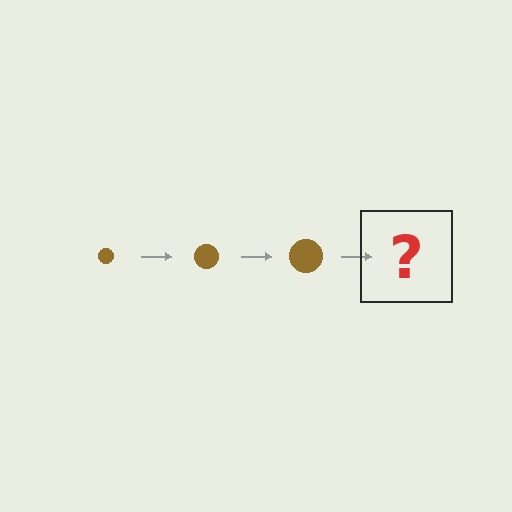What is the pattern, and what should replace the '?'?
The pattern is that the circle gets progressively larger each step. The '?' should be a brown circle, larger than the previous one.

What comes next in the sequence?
The next element should be a brown circle, larger than the previous one.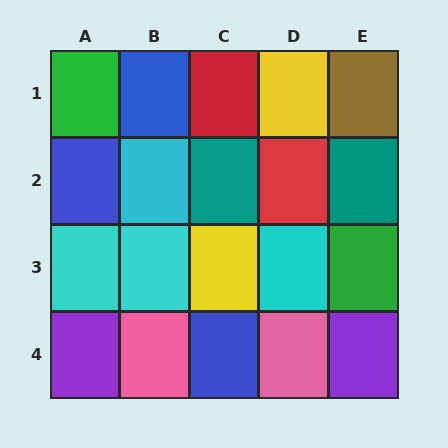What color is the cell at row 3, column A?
Cyan.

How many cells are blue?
3 cells are blue.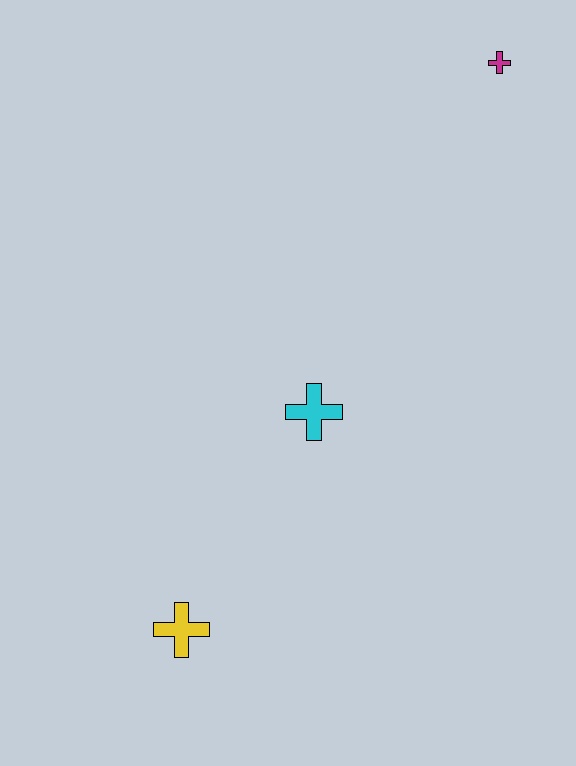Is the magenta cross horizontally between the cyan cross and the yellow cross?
No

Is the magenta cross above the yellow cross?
Yes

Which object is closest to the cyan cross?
The yellow cross is closest to the cyan cross.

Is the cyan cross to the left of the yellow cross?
No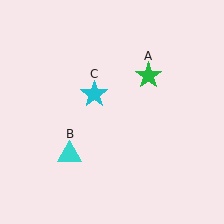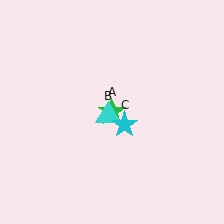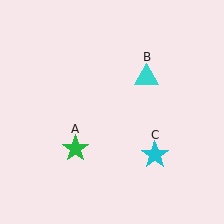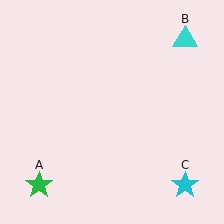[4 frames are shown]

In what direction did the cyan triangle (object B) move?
The cyan triangle (object B) moved up and to the right.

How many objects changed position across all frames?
3 objects changed position: green star (object A), cyan triangle (object B), cyan star (object C).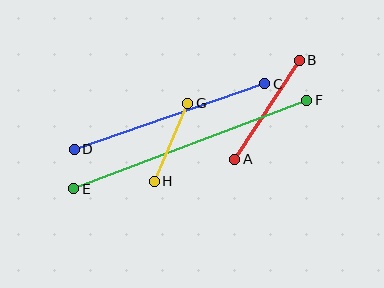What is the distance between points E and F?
The distance is approximately 249 pixels.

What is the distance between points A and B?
The distance is approximately 118 pixels.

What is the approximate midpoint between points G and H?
The midpoint is at approximately (171, 142) pixels.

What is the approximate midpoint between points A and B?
The midpoint is at approximately (267, 110) pixels.